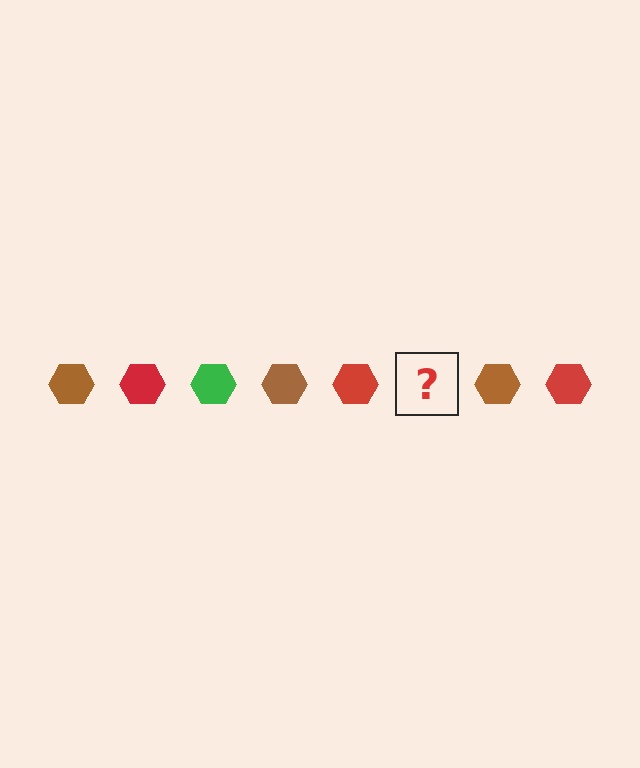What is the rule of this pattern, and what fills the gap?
The rule is that the pattern cycles through brown, red, green hexagons. The gap should be filled with a green hexagon.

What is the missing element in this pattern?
The missing element is a green hexagon.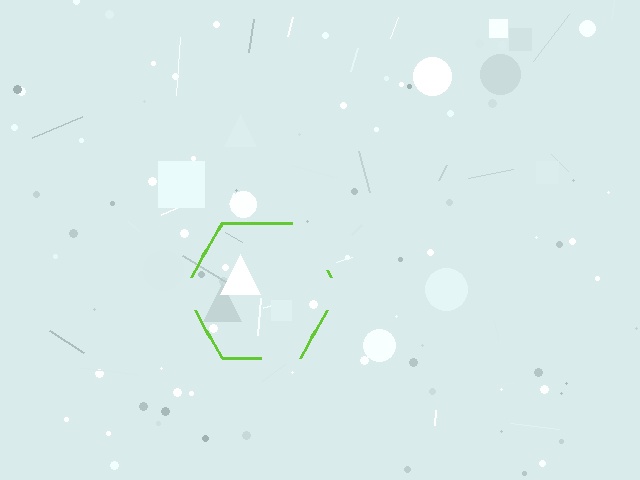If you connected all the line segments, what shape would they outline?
They would outline a hexagon.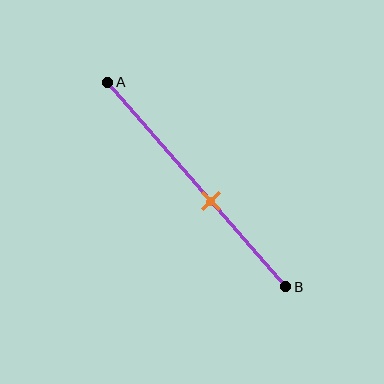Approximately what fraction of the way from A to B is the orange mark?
The orange mark is approximately 60% of the way from A to B.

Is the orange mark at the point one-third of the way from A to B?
No, the mark is at about 60% from A, not at the 33% one-third point.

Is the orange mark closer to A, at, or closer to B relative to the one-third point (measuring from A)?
The orange mark is closer to point B than the one-third point of segment AB.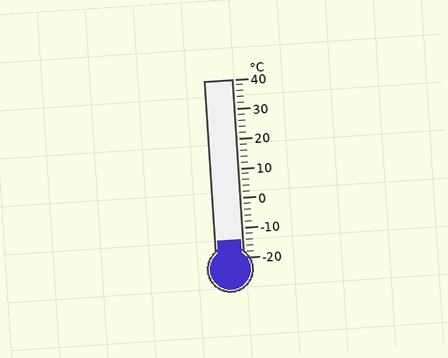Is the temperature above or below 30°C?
The temperature is below 30°C.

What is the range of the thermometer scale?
The thermometer scale ranges from -20°C to 40°C.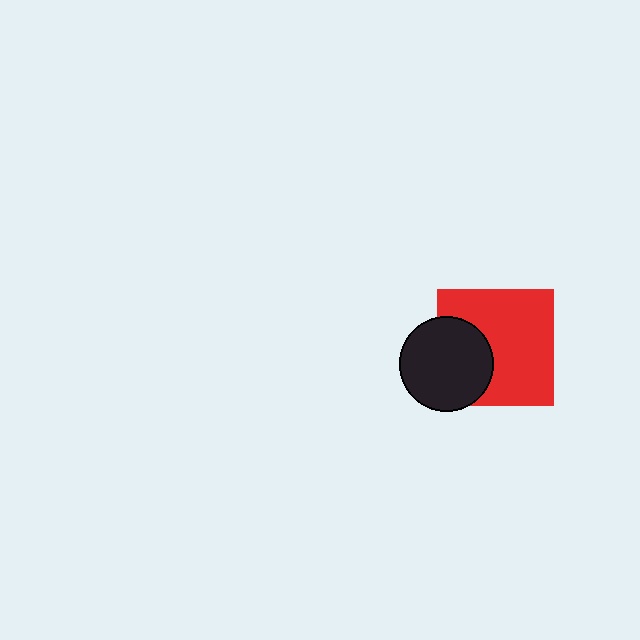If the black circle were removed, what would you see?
You would see the complete red square.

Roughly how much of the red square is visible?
Most of it is visible (roughly 68%).